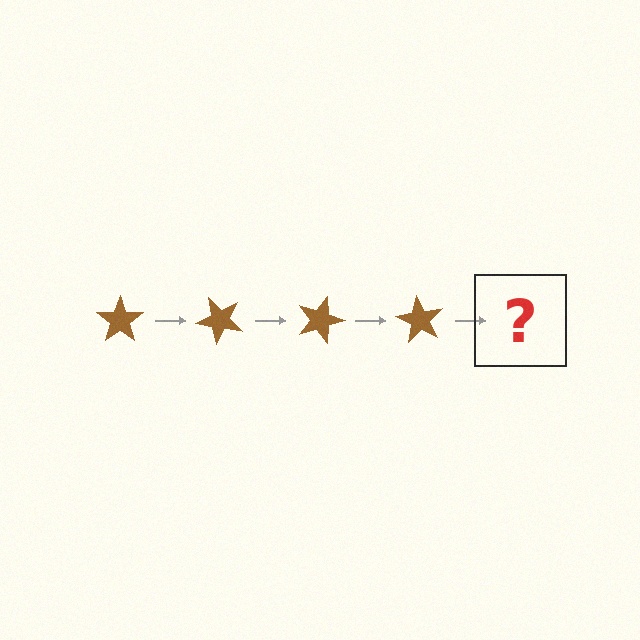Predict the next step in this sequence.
The next step is a brown star rotated 180 degrees.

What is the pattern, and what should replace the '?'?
The pattern is that the star rotates 45 degrees each step. The '?' should be a brown star rotated 180 degrees.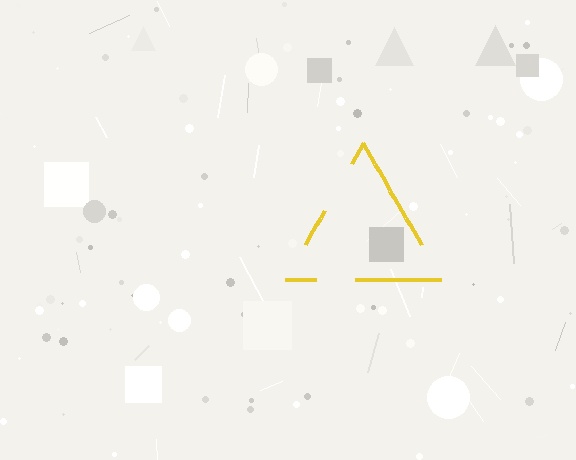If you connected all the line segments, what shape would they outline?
They would outline a triangle.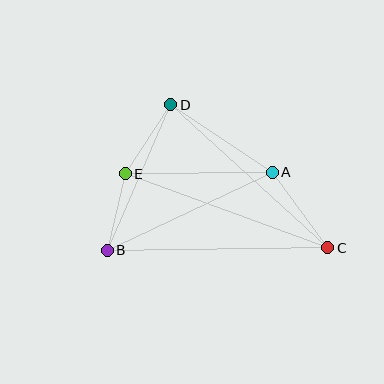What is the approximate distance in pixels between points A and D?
The distance between A and D is approximately 122 pixels.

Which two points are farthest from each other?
Points B and C are farthest from each other.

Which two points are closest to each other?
Points B and E are closest to each other.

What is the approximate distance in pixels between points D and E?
The distance between D and E is approximately 83 pixels.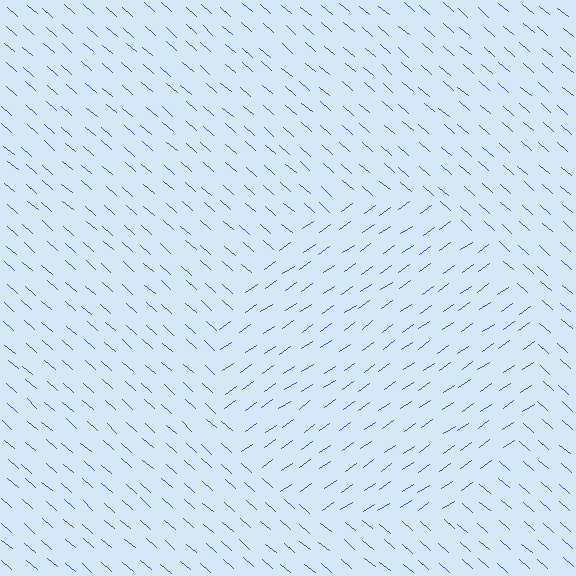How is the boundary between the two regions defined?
The boundary is defined purely by a change in line orientation (approximately 76 degrees difference). All lines are the same color and thickness.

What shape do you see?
I see a circle.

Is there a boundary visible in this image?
Yes, there is a texture boundary formed by a change in line orientation.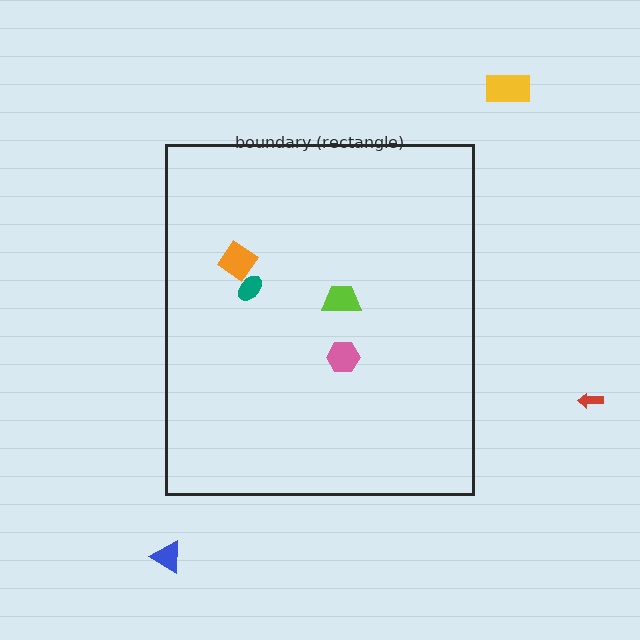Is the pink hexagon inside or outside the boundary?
Inside.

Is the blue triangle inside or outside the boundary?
Outside.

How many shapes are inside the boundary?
4 inside, 3 outside.